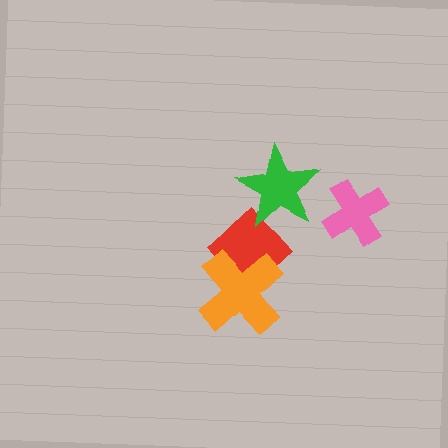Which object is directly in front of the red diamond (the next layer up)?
The orange cross is directly in front of the red diamond.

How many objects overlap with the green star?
1 object overlaps with the green star.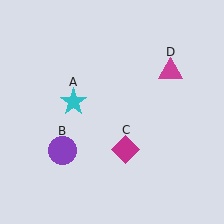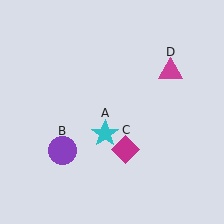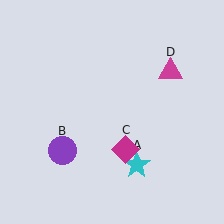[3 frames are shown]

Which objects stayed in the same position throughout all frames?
Purple circle (object B) and magenta diamond (object C) and magenta triangle (object D) remained stationary.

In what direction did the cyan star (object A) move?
The cyan star (object A) moved down and to the right.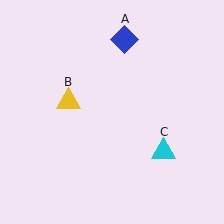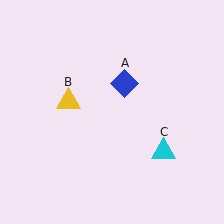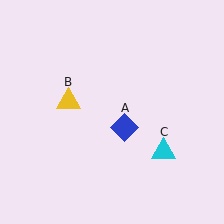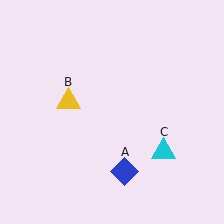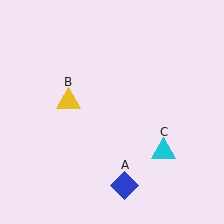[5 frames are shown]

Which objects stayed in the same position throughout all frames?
Yellow triangle (object B) and cyan triangle (object C) remained stationary.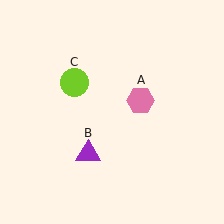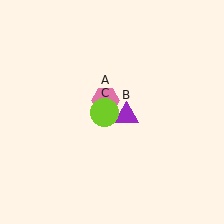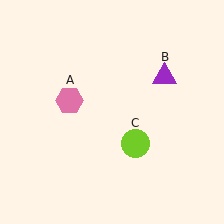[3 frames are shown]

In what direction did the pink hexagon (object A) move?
The pink hexagon (object A) moved left.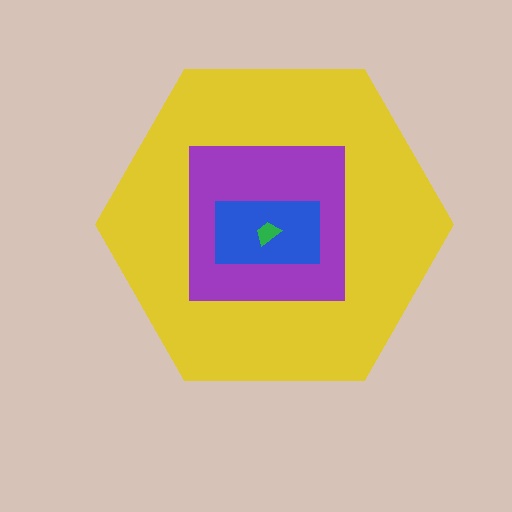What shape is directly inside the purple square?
The blue rectangle.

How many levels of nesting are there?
4.